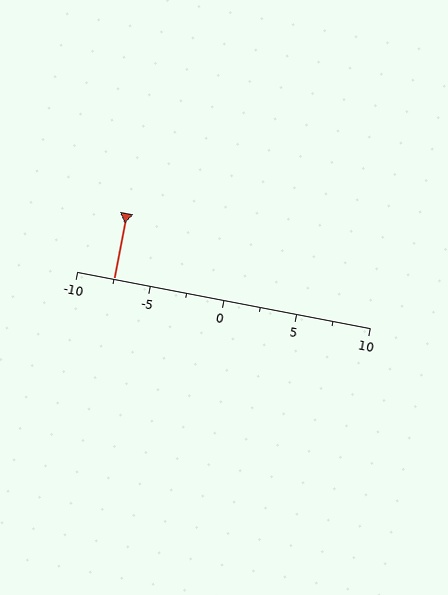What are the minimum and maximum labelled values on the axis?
The axis runs from -10 to 10.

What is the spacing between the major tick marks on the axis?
The major ticks are spaced 5 apart.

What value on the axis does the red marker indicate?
The marker indicates approximately -7.5.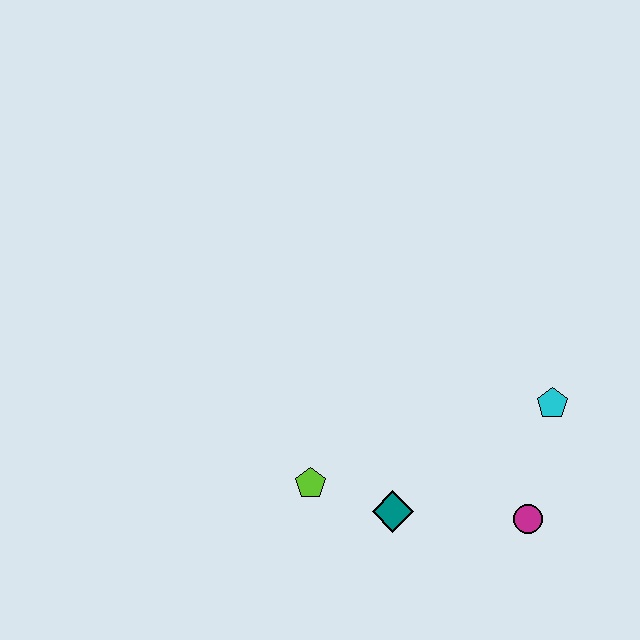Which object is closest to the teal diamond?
The lime pentagon is closest to the teal diamond.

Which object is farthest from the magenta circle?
The lime pentagon is farthest from the magenta circle.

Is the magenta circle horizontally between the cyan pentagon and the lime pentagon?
Yes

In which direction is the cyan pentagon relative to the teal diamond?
The cyan pentagon is to the right of the teal diamond.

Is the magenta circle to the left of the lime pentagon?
No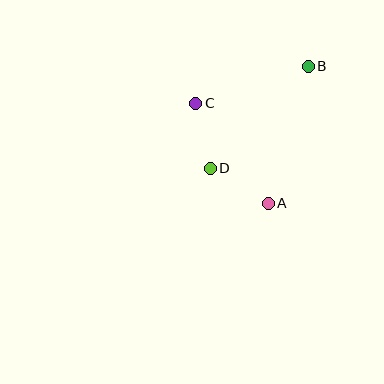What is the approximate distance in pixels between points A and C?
The distance between A and C is approximately 123 pixels.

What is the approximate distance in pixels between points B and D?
The distance between B and D is approximately 141 pixels.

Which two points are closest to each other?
Points C and D are closest to each other.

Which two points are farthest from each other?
Points A and B are farthest from each other.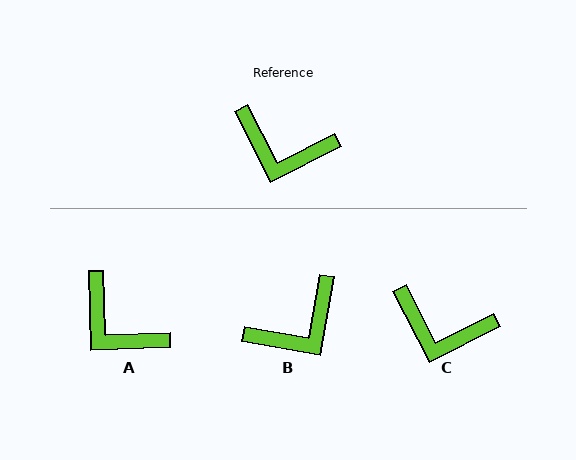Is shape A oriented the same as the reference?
No, it is off by about 25 degrees.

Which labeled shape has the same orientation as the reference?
C.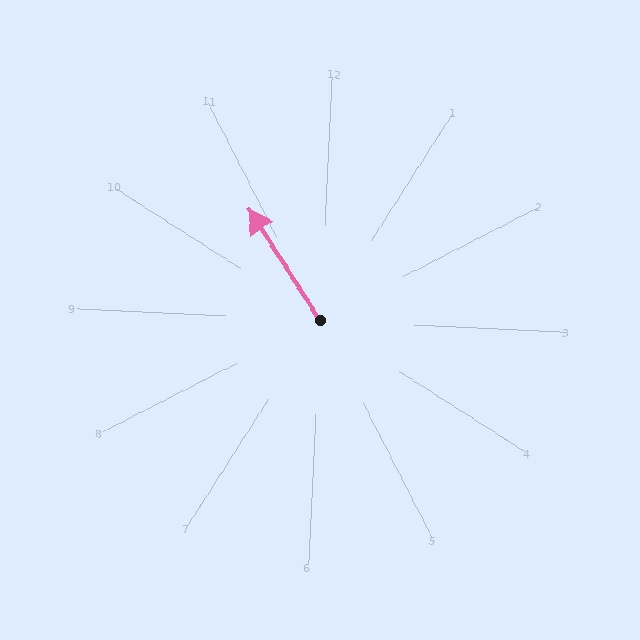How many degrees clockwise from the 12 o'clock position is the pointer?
Approximately 325 degrees.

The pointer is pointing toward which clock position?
Roughly 11 o'clock.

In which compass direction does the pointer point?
Northwest.